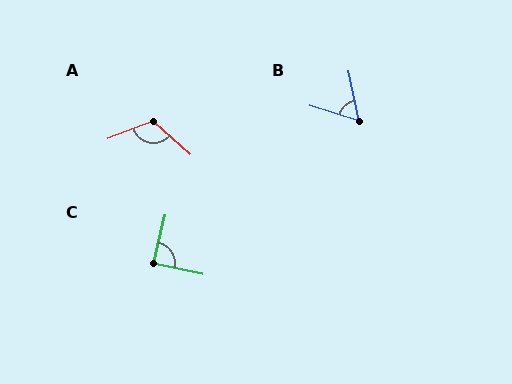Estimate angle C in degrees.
Approximately 89 degrees.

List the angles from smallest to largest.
B (62°), C (89°), A (118°).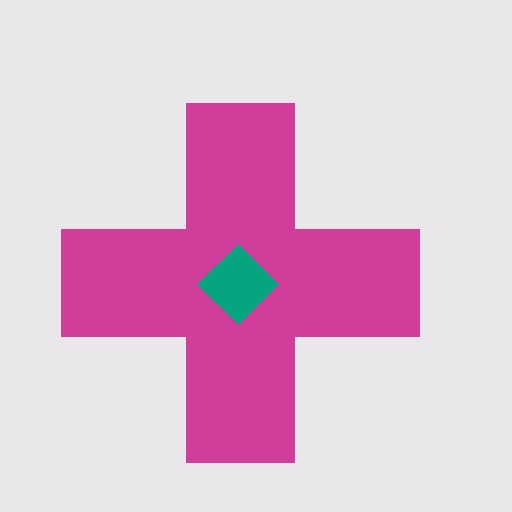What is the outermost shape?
The magenta cross.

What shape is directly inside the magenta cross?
The teal diamond.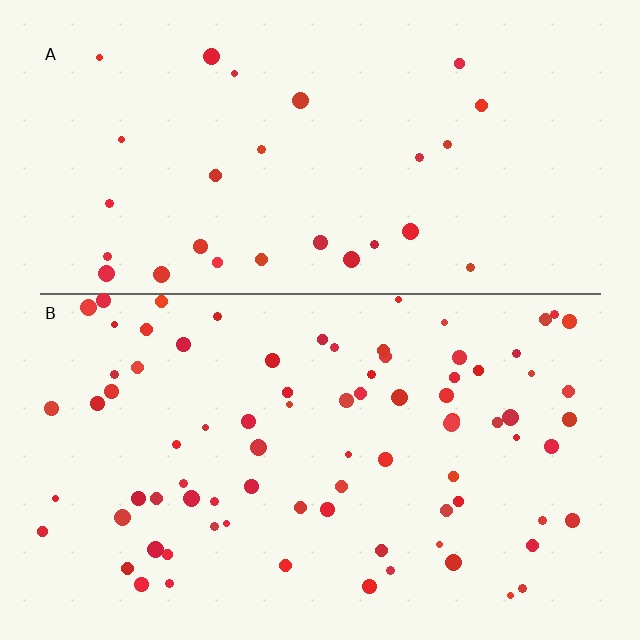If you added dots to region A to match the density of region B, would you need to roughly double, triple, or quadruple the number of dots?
Approximately triple.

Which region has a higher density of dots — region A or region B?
B (the bottom).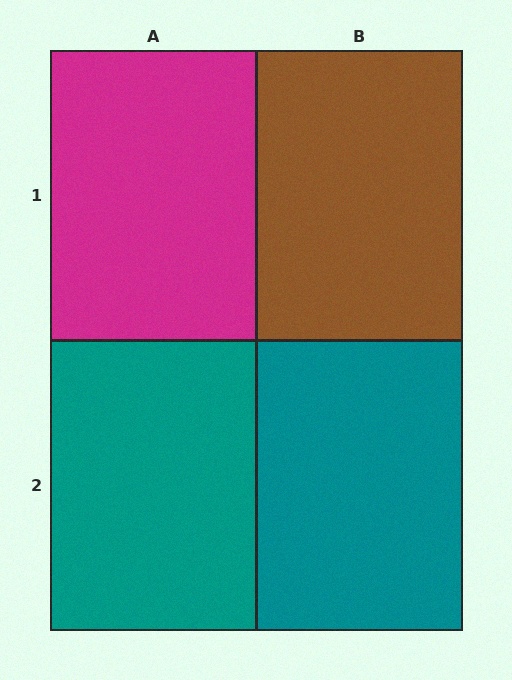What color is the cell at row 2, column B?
Teal.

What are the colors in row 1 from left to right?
Magenta, brown.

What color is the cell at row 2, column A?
Teal.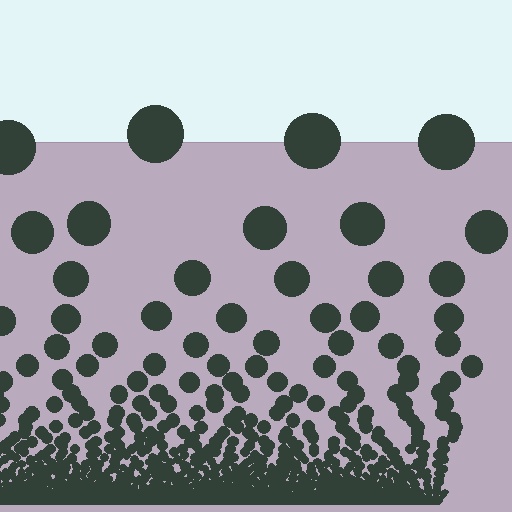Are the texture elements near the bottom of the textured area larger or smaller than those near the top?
Smaller. The gradient is inverted — elements near the bottom are smaller and denser.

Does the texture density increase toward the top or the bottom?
Density increases toward the bottom.